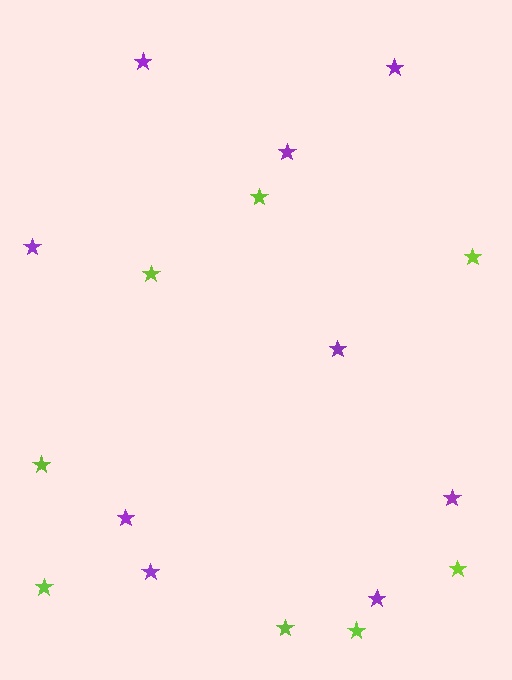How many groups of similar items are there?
There are 2 groups: one group of purple stars (9) and one group of lime stars (8).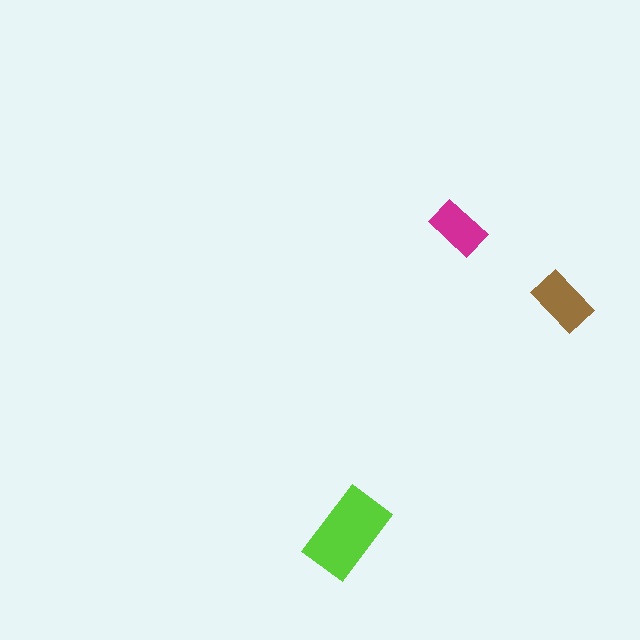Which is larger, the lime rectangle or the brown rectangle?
The lime one.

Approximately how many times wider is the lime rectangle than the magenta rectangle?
About 1.5 times wider.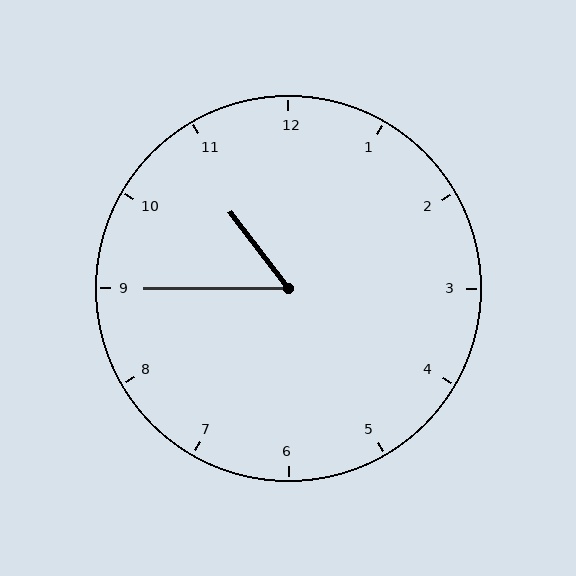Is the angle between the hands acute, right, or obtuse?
It is acute.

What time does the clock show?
10:45.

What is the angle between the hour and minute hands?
Approximately 52 degrees.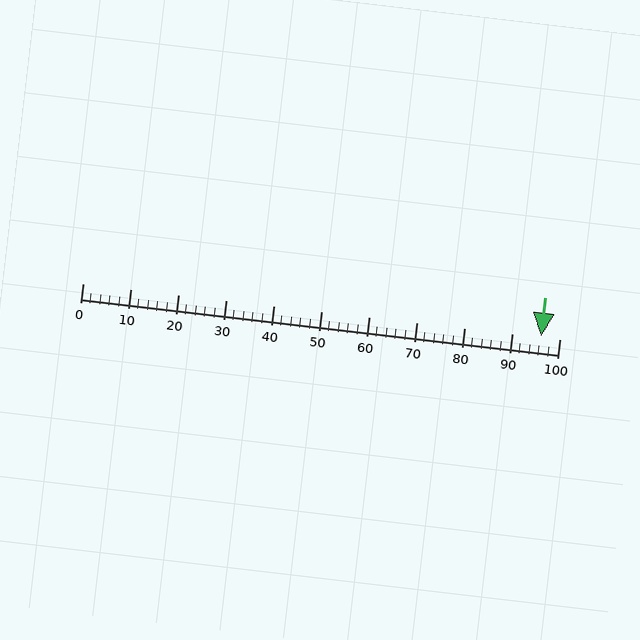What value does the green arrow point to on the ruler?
The green arrow points to approximately 96.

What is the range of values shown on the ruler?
The ruler shows values from 0 to 100.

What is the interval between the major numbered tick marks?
The major tick marks are spaced 10 units apart.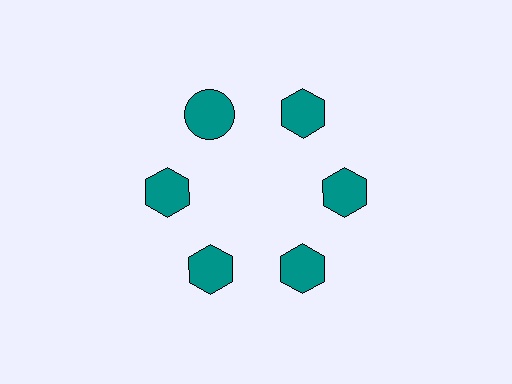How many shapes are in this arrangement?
There are 6 shapes arranged in a ring pattern.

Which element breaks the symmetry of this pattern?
The teal circle at roughly the 11 o'clock position breaks the symmetry. All other shapes are teal hexagons.